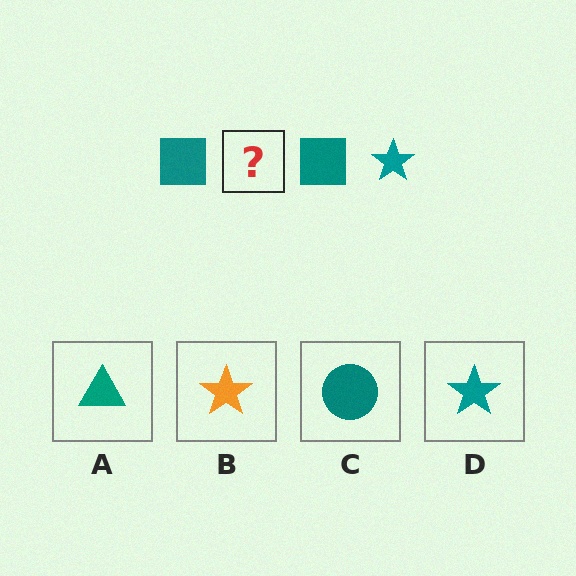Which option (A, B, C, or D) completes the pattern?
D.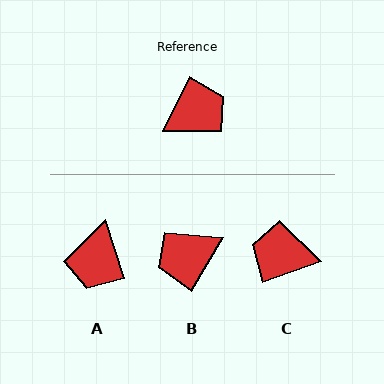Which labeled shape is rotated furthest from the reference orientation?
B, about 175 degrees away.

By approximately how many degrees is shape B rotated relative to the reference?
Approximately 175 degrees counter-clockwise.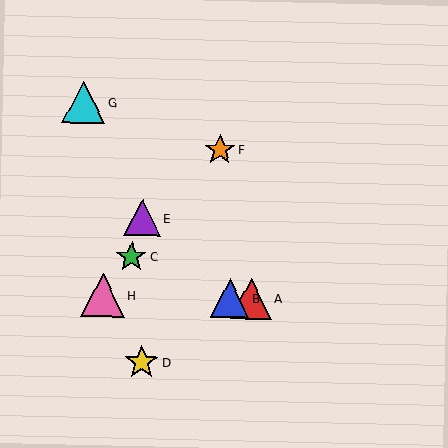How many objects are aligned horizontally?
3 objects (A, B, H) are aligned horizontally.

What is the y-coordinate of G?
Object G is at y≈102.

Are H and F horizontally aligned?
No, H is at y≈295 and F is at y≈150.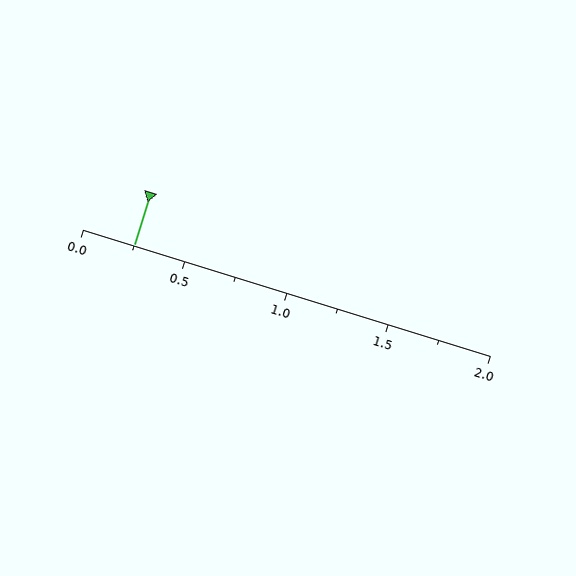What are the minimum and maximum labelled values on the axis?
The axis runs from 0.0 to 2.0.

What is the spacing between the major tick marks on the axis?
The major ticks are spaced 0.5 apart.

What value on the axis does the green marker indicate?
The marker indicates approximately 0.25.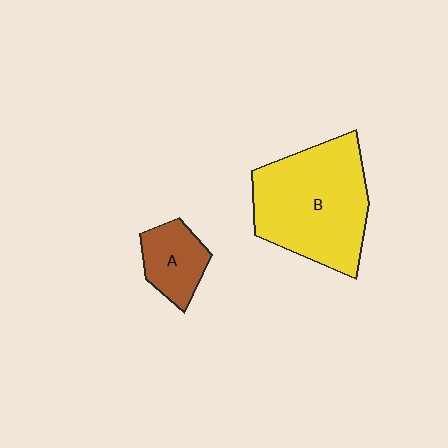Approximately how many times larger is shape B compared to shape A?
Approximately 2.9 times.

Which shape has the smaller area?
Shape A (brown).